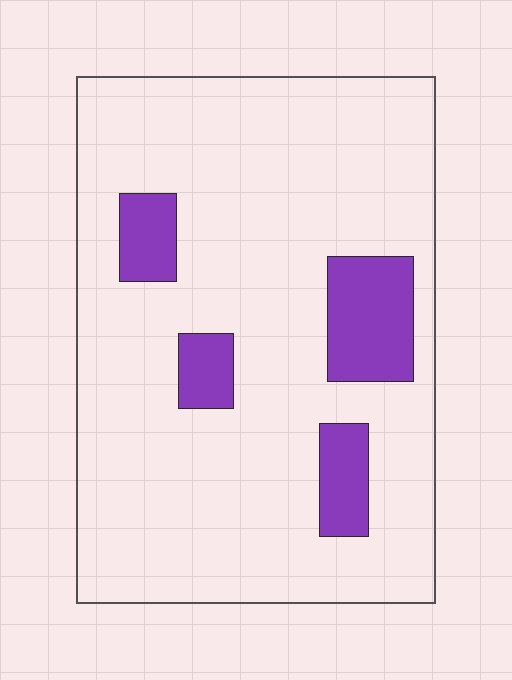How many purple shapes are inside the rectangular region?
4.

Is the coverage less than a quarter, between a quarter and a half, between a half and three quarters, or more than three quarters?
Less than a quarter.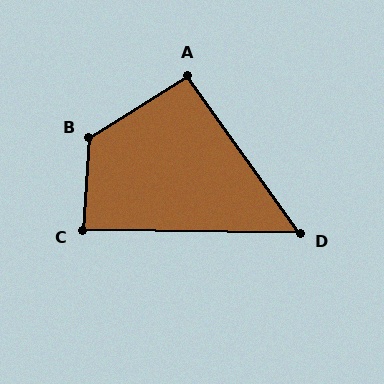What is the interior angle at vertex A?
Approximately 93 degrees (approximately right).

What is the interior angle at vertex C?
Approximately 87 degrees (approximately right).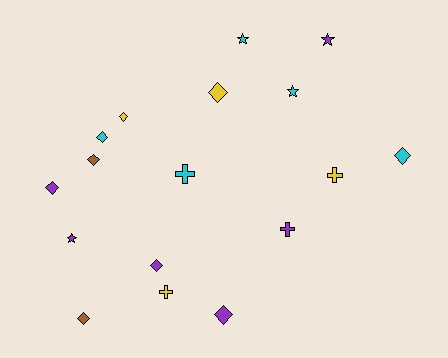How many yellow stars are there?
There are no yellow stars.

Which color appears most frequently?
Purple, with 6 objects.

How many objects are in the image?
There are 17 objects.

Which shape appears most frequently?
Diamond, with 9 objects.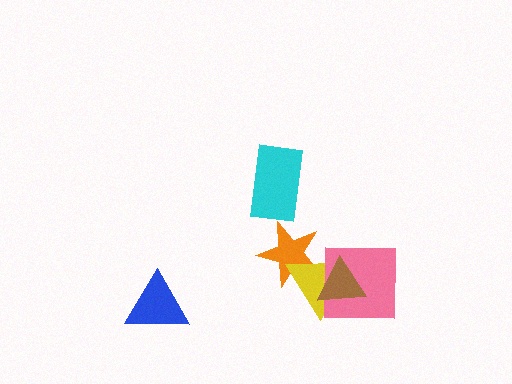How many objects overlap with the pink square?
2 objects overlap with the pink square.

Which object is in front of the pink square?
The brown triangle is in front of the pink square.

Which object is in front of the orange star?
The yellow triangle is in front of the orange star.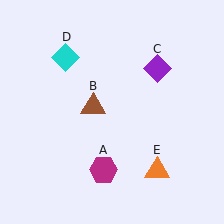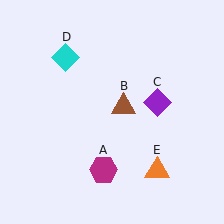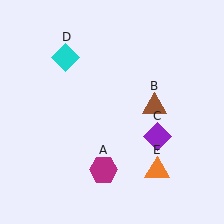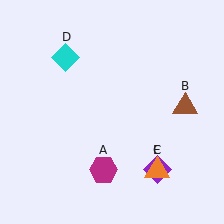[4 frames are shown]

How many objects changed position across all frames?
2 objects changed position: brown triangle (object B), purple diamond (object C).